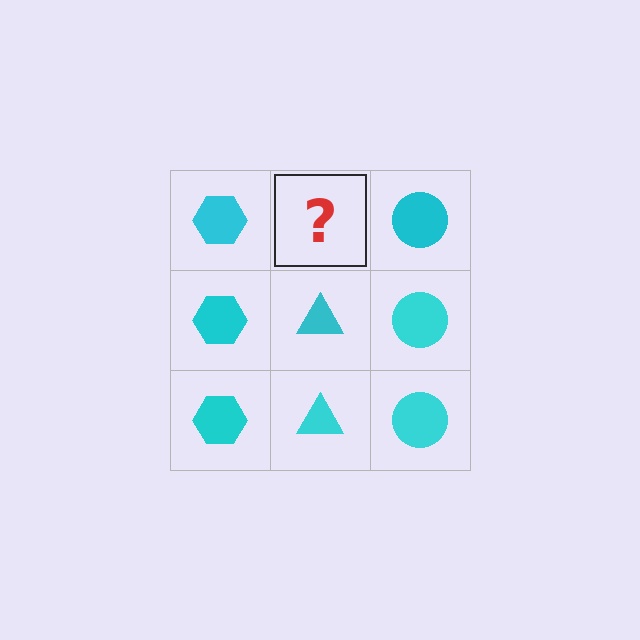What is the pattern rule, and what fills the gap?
The rule is that each column has a consistent shape. The gap should be filled with a cyan triangle.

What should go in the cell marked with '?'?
The missing cell should contain a cyan triangle.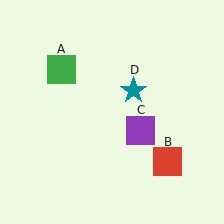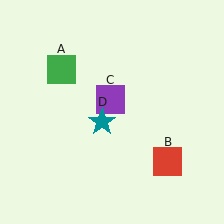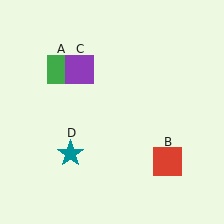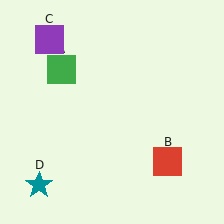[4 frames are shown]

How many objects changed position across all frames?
2 objects changed position: purple square (object C), teal star (object D).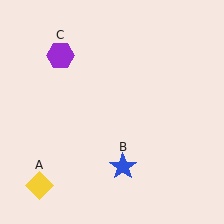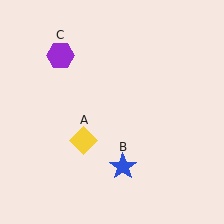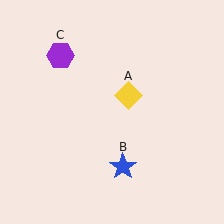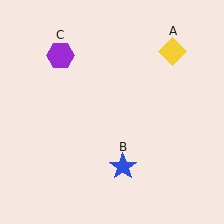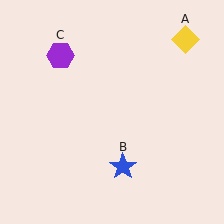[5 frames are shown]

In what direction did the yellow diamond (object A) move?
The yellow diamond (object A) moved up and to the right.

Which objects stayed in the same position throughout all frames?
Blue star (object B) and purple hexagon (object C) remained stationary.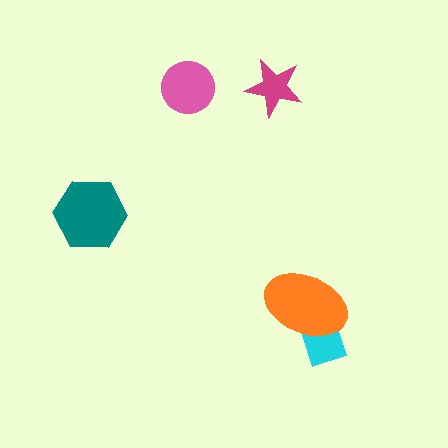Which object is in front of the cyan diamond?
The orange ellipse is in front of the cyan diamond.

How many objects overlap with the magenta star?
0 objects overlap with the magenta star.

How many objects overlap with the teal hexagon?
0 objects overlap with the teal hexagon.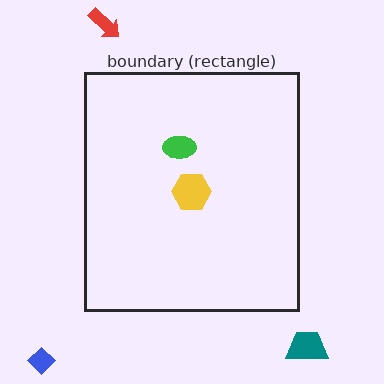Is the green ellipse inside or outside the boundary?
Inside.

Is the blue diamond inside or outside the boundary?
Outside.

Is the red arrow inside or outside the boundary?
Outside.